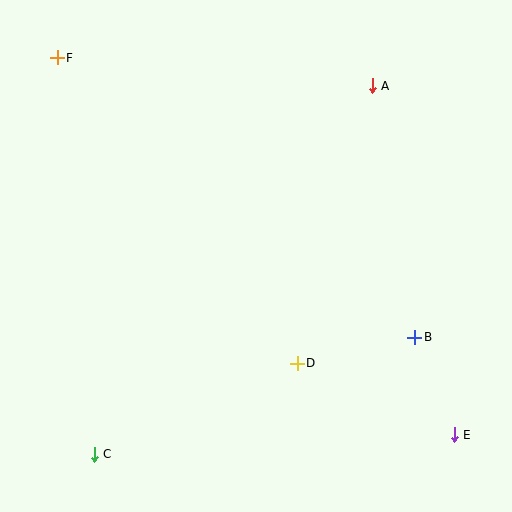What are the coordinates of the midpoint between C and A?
The midpoint between C and A is at (233, 270).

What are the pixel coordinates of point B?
Point B is at (415, 337).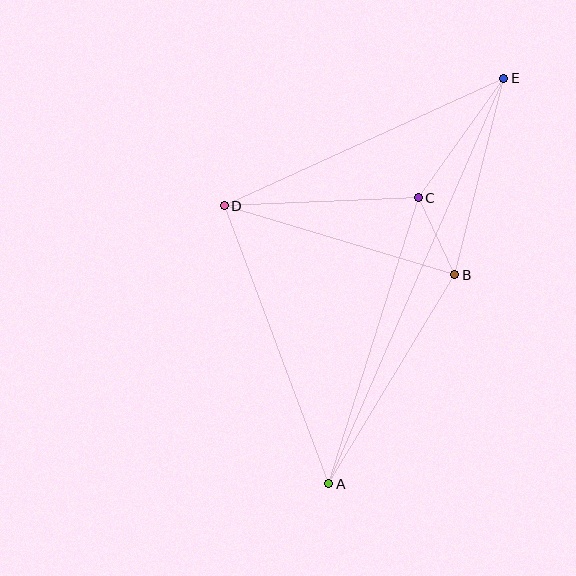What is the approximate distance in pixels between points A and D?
The distance between A and D is approximately 297 pixels.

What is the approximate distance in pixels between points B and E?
The distance between B and E is approximately 202 pixels.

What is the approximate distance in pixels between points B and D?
The distance between B and D is approximately 241 pixels.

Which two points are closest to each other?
Points B and C are closest to each other.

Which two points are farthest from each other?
Points A and E are farthest from each other.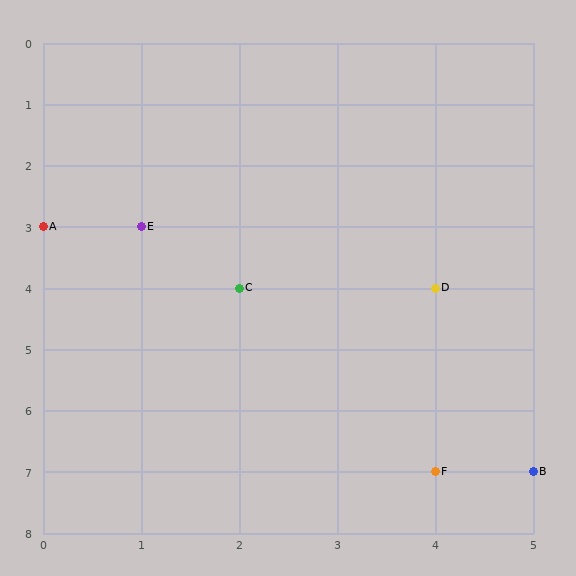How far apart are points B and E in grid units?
Points B and E are 4 columns and 4 rows apart (about 5.7 grid units diagonally).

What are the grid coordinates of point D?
Point D is at grid coordinates (4, 4).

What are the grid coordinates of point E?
Point E is at grid coordinates (1, 3).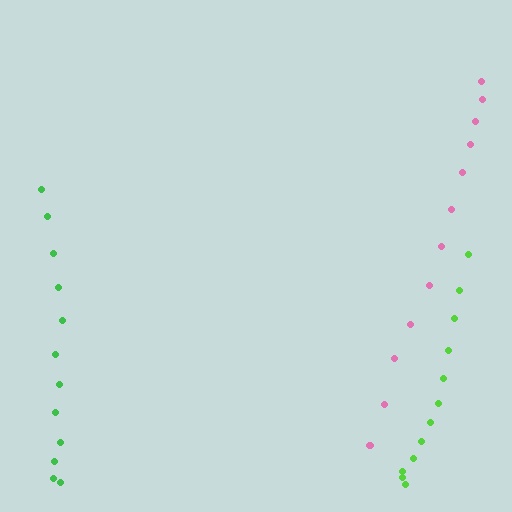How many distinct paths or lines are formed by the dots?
There are 3 distinct paths.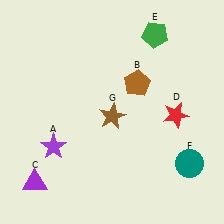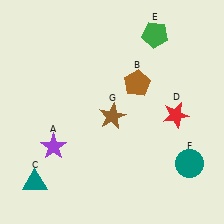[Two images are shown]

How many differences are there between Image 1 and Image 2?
There is 1 difference between the two images.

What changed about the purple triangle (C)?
In Image 1, C is purple. In Image 2, it changed to teal.